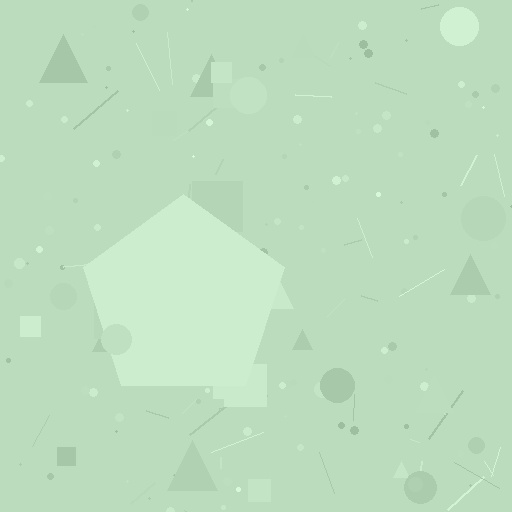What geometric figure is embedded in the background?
A pentagon is embedded in the background.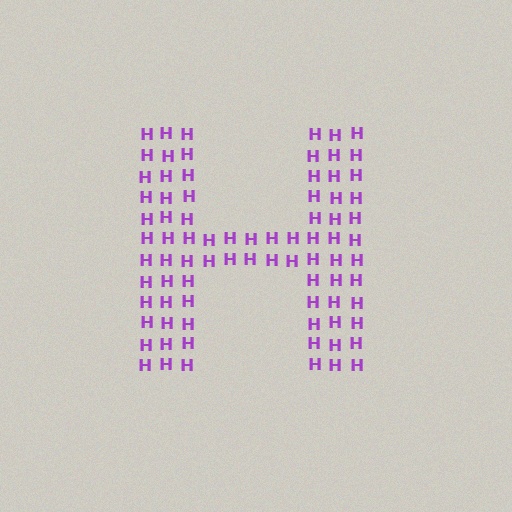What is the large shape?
The large shape is the letter H.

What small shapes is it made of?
It is made of small letter H's.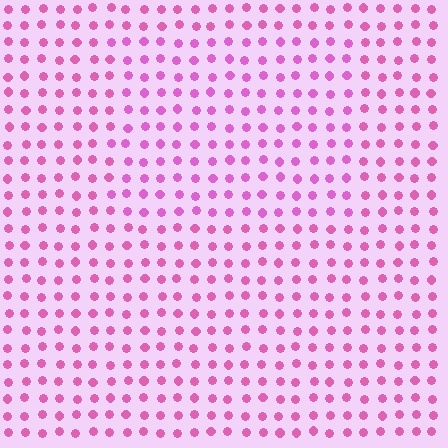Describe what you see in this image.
The image is filled with small pink elements in a uniform arrangement. A rectangle-shaped region is visible where the elements are tinted to a slightly different hue, forming a subtle color boundary.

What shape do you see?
I see a rectangle.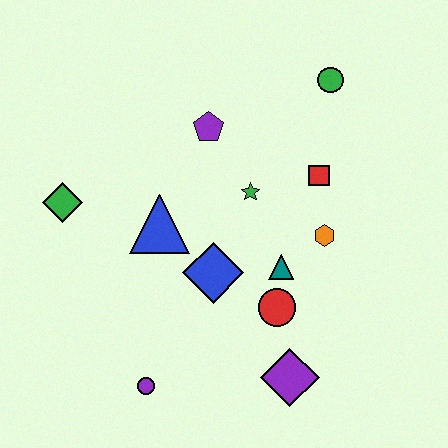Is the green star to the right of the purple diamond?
No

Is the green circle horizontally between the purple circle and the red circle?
No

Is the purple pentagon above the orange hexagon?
Yes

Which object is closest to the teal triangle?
The red circle is closest to the teal triangle.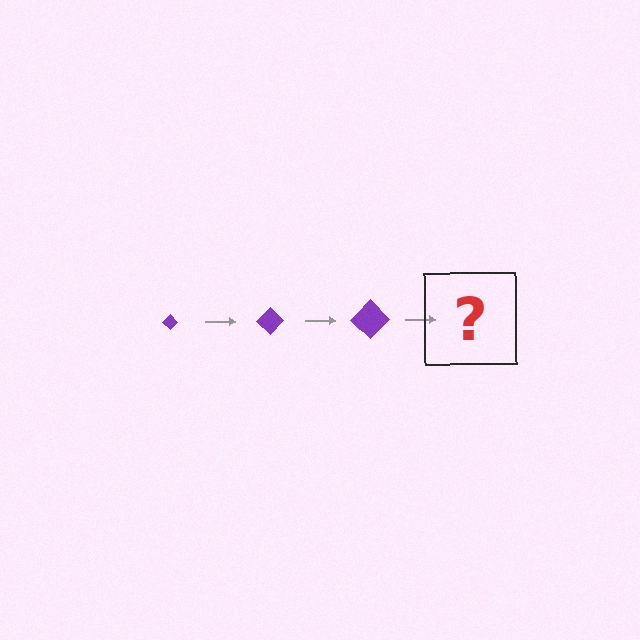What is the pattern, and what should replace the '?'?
The pattern is that the diamond gets progressively larger each step. The '?' should be a purple diamond, larger than the previous one.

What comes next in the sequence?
The next element should be a purple diamond, larger than the previous one.